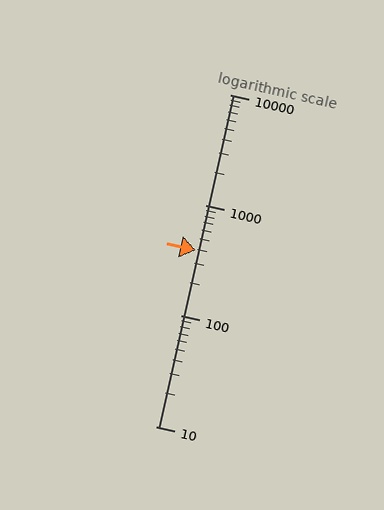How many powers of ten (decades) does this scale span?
The scale spans 3 decades, from 10 to 10000.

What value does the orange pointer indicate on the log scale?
The pointer indicates approximately 390.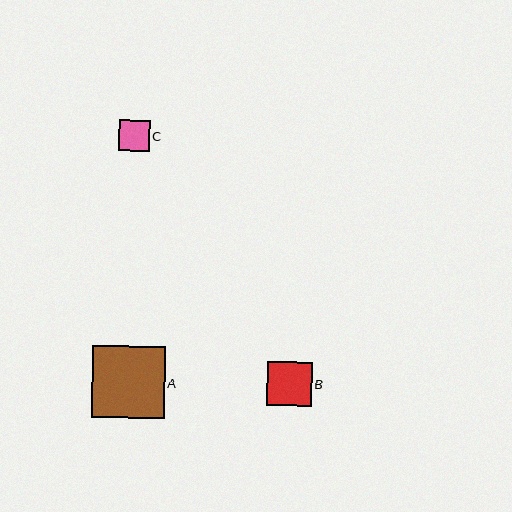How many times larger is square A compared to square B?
Square A is approximately 1.6 times the size of square B.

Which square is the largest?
Square A is the largest with a size of approximately 72 pixels.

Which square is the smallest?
Square C is the smallest with a size of approximately 31 pixels.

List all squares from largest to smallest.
From largest to smallest: A, B, C.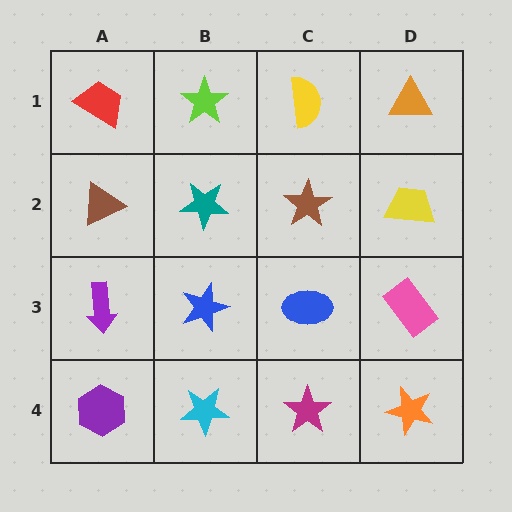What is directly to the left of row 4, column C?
A cyan star.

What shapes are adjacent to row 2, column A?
A red trapezoid (row 1, column A), a purple arrow (row 3, column A), a teal star (row 2, column B).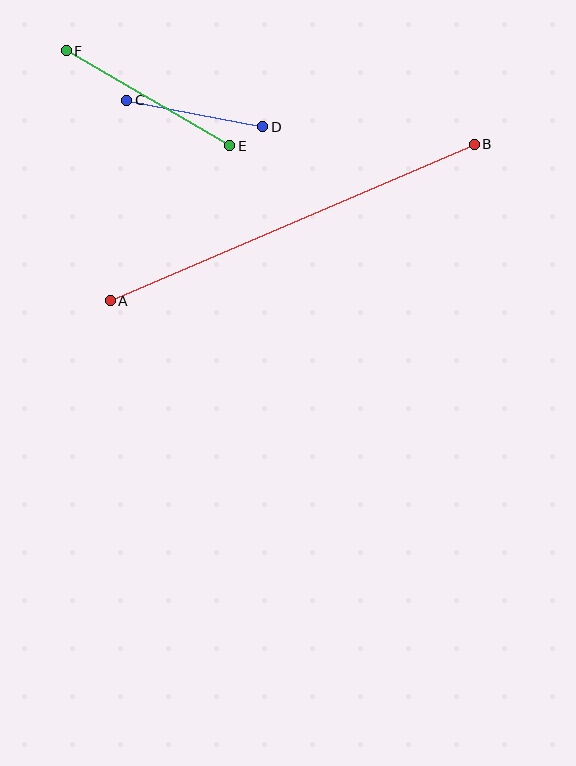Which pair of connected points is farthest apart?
Points A and B are farthest apart.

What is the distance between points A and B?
The distance is approximately 396 pixels.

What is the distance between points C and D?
The distance is approximately 139 pixels.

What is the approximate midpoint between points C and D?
The midpoint is at approximately (195, 113) pixels.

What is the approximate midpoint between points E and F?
The midpoint is at approximately (148, 98) pixels.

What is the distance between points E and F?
The distance is approximately 189 pixels.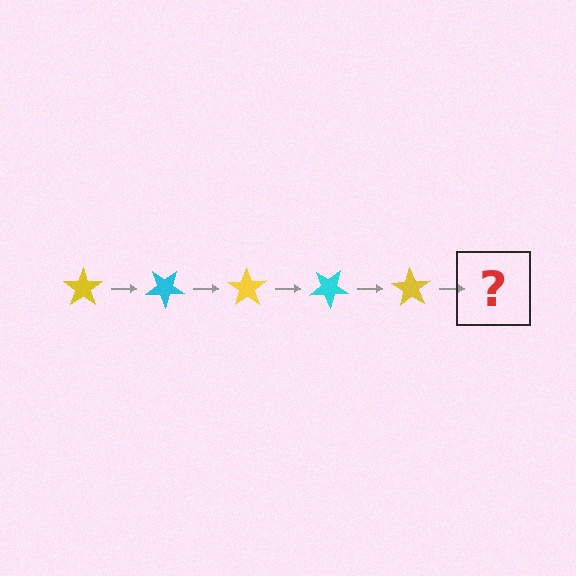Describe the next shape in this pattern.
It should be a cyan star, rotated 175 degrees from the start.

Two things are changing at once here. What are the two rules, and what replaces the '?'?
The two rules are that it rotates 35 degrees each step and the color cycles through yellow and cyan. The '?' should be a cyan star, rotated 175 degrees from the start.